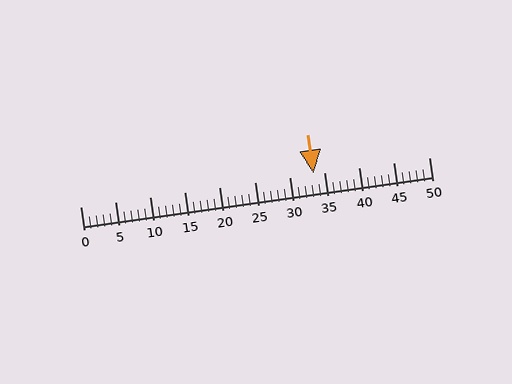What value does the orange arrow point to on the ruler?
The orange arrow points to approximately 33.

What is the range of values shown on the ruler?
The ruler shows values from 0 to 50.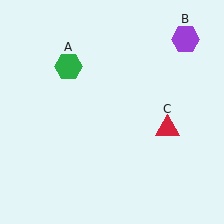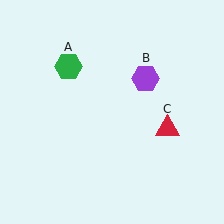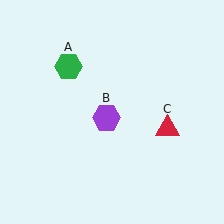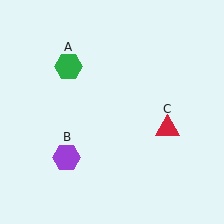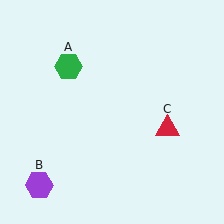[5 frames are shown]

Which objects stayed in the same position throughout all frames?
Green hexagon (object A) and red triangle (object C) remained stationary.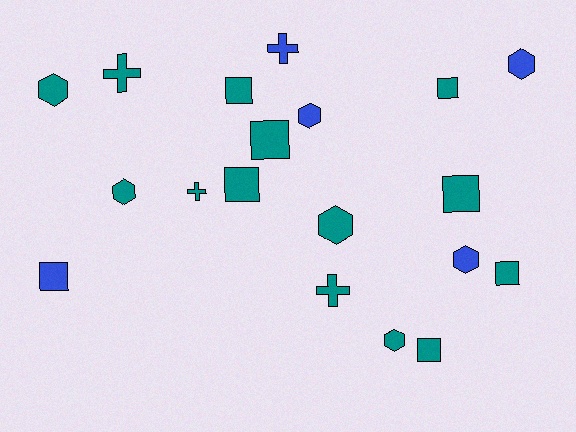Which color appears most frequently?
Teal, with 14 objects.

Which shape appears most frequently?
Square, with 8 objects.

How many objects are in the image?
There are 19 objects.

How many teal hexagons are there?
There are 4 teal hexagons.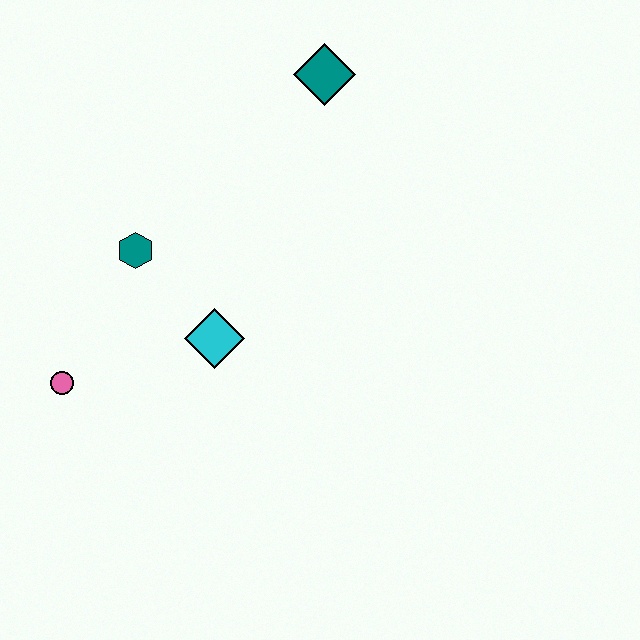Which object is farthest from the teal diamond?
The pink circle is farthest from the teal diamond.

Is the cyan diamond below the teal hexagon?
Yes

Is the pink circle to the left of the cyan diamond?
Yes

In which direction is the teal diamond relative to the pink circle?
The teal diamond is above the pink circle.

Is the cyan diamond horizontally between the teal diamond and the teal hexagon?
Yes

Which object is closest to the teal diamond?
The teal hexagon is closest to the teal diamond.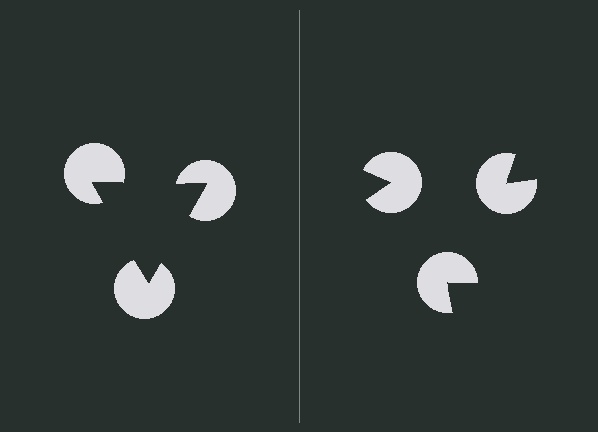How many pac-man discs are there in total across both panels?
6 — 3 on each side.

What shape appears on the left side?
An illusory triangle.